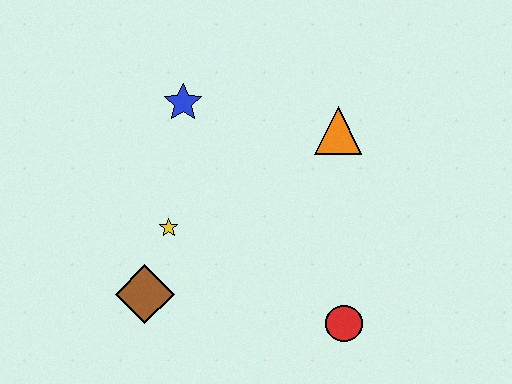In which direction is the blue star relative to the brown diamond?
The blue star is above the brown diamond.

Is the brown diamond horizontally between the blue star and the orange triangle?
No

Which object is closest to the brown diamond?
The yellow star is closest to the brown diamond.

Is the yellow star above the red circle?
Yes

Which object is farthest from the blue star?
The red circle is farthest from the blue star.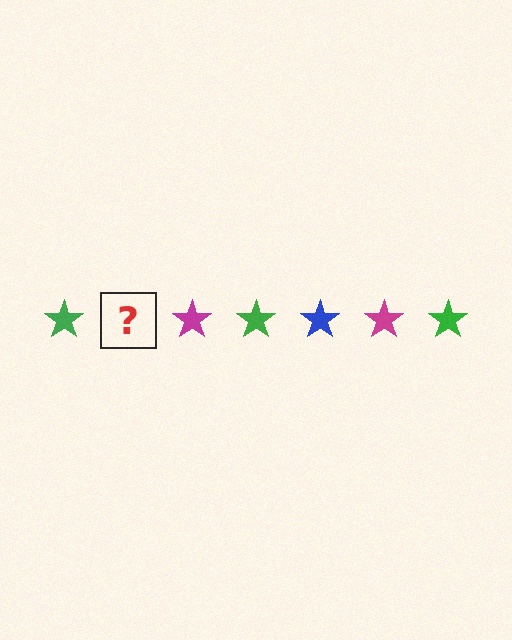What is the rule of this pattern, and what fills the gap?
The rule is that the pattern cycles through green, blue, magenta stars. The gap should be filled with a blue star.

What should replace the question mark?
The question mark should be replaced with a blue star.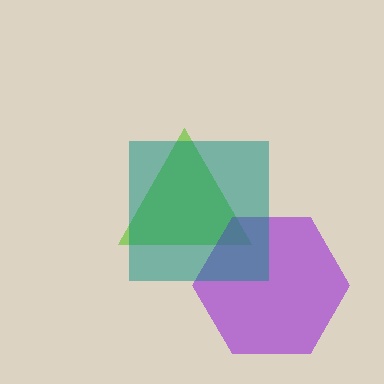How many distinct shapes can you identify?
There are 3 distinct shapes: a lime triangle, a purple hexagon, a teal square.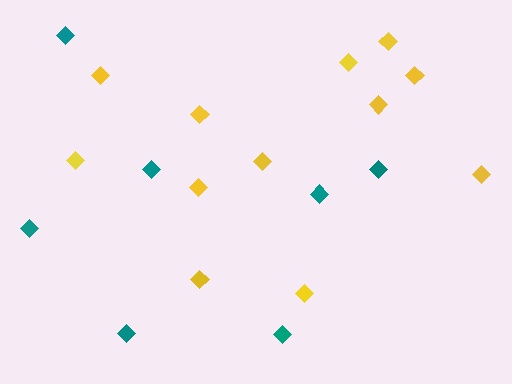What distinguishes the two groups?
There are 2 groups: one group of yellow diamonds (12) and one group of teal diamonds (7).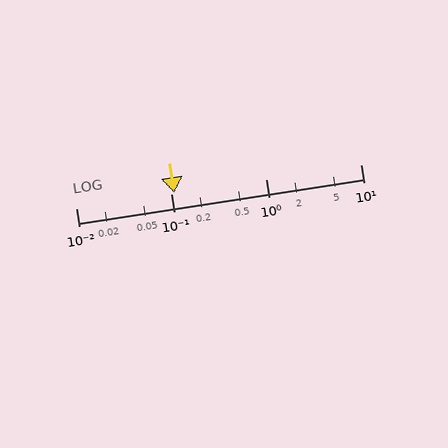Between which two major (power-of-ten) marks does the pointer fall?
The pointer is between 0.1 and 1.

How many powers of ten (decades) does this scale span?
The scale spans 3 decades, from 0.01 to 10.